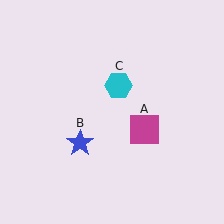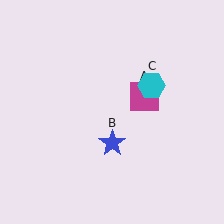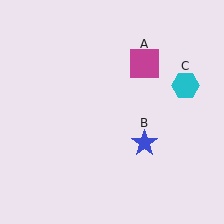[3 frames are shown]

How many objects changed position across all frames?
3 objects changed position: magenta square (object A), blue star (object B), cyan hexagon (object C).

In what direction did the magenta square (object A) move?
The magenta square (object A) moved up.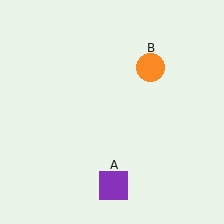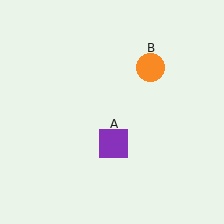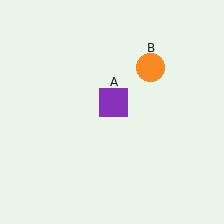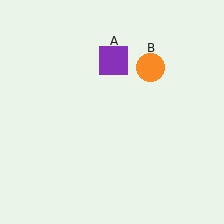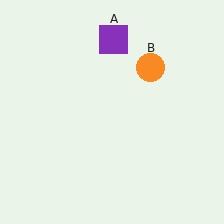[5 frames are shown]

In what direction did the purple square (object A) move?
The purple square (object A) moved up.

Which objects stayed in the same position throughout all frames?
Orange circle (object B) remained stationary.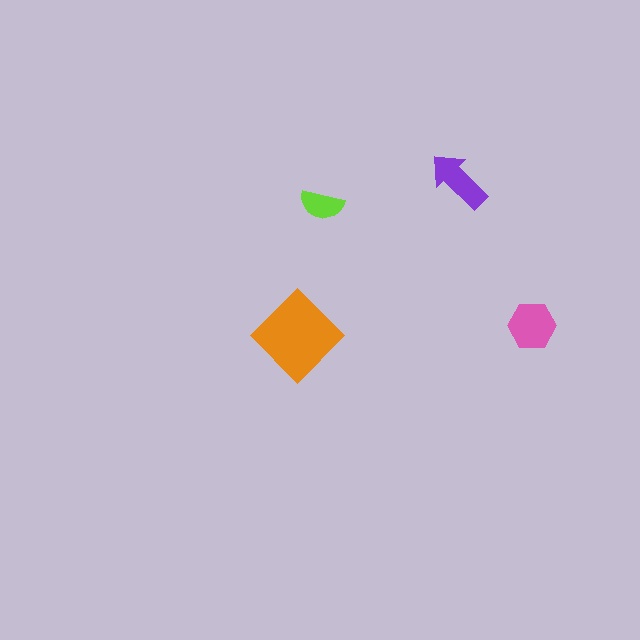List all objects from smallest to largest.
The lime semicircle, the purple arrow, the pink hexagon, the orange diamond.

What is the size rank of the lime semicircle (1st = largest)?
4th.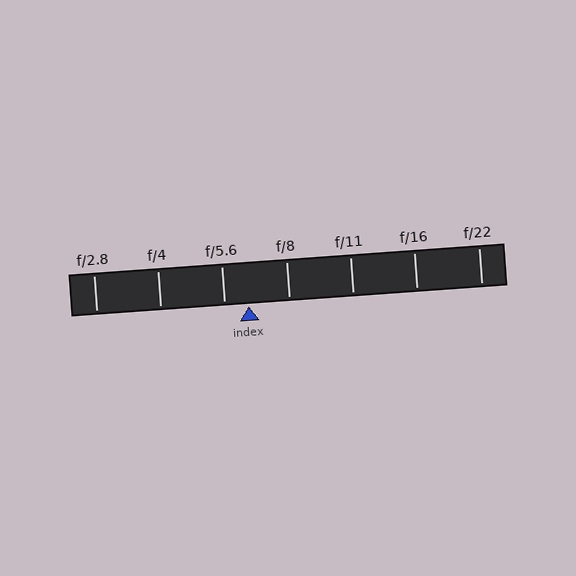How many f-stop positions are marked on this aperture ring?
There are 7 f-stop positions marked.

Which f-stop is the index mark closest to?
The index mark is closest to f/5.6.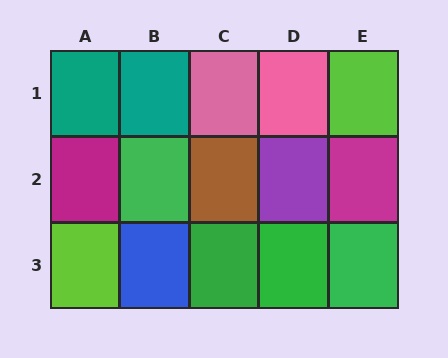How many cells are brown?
1 cell is brown.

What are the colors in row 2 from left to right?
Magenta, green, brown, purple, magenta.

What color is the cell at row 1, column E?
Lime.